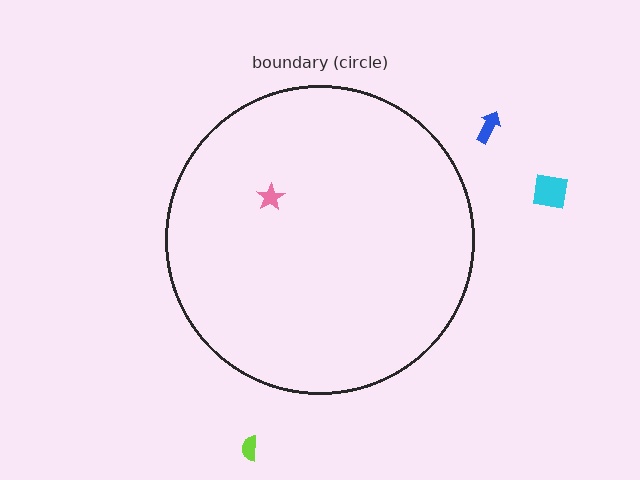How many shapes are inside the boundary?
1 inside, 3 outside.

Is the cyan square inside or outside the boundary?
Outside.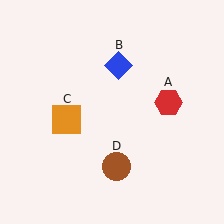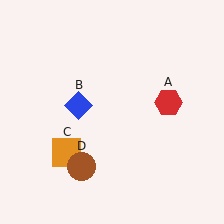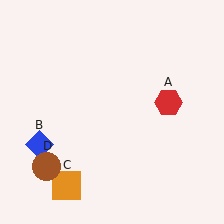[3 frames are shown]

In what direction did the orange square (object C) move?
The orange square (object C) moved down.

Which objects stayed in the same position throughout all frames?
Red hexagon (object A) remained stationary.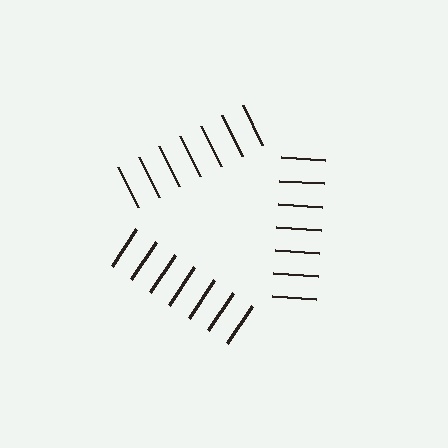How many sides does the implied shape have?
3 sides — the line-ends trace a triangle.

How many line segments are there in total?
21 — 7 along each of the 3 edges.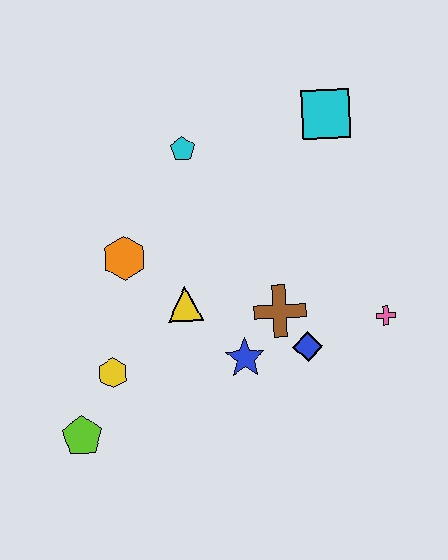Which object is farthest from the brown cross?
The lime pentagon is farthest from the brown cross.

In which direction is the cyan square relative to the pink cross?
The cyan square is above the pink cross.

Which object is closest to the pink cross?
The blue diamond is closest to the pink cross.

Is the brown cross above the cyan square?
No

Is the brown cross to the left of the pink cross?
Yes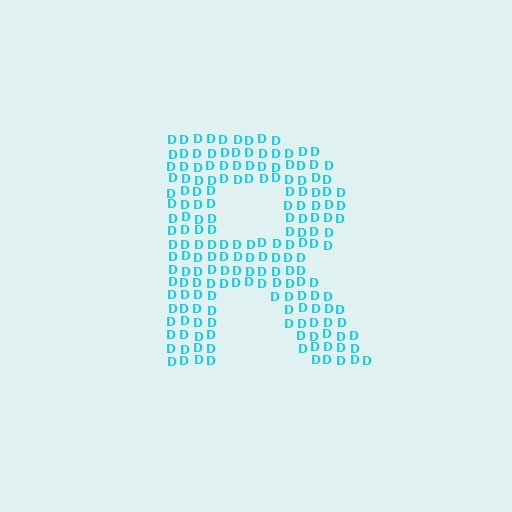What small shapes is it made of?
It is made of small letter D's.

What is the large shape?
The large shape is the letter R.